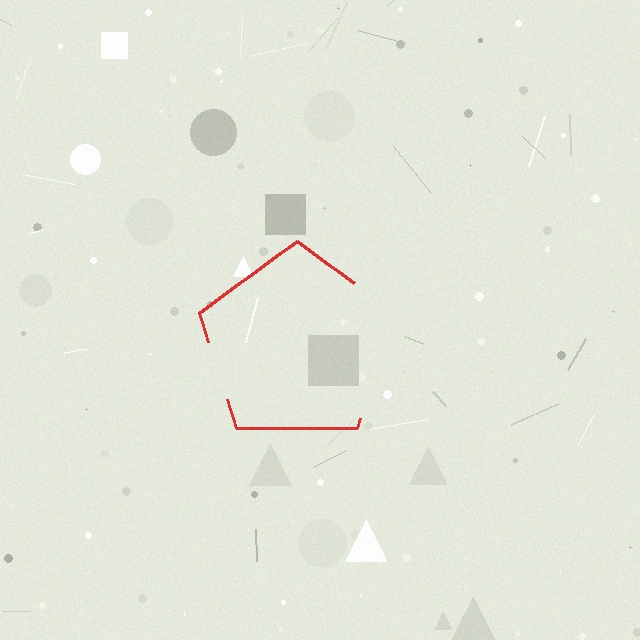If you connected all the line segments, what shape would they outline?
They would outline a pentagon.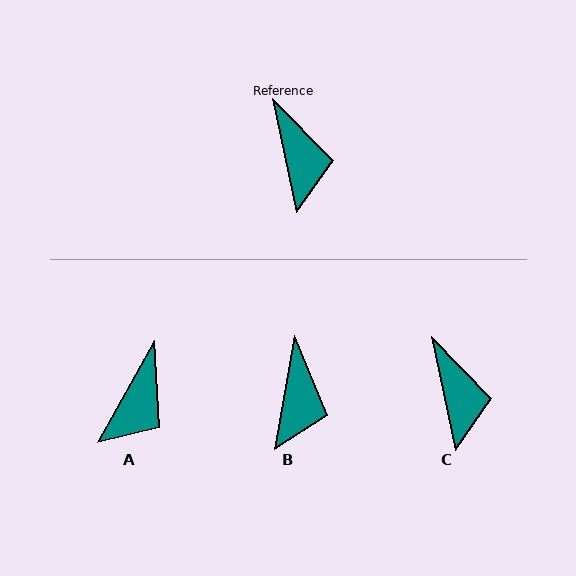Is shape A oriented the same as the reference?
No, it is off by about 42 degrees.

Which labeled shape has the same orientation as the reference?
C.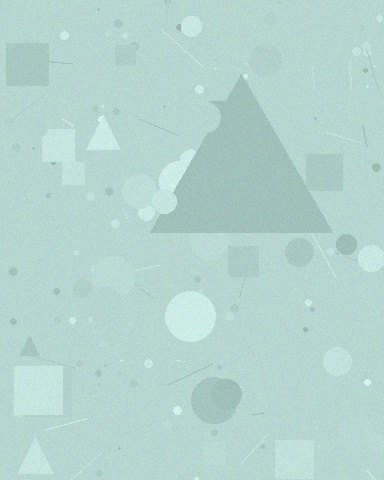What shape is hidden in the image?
A triangle is hidden in the image.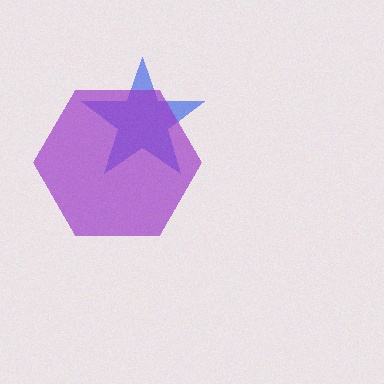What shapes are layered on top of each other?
The layered shapes are: a blue star, a purple hexagon.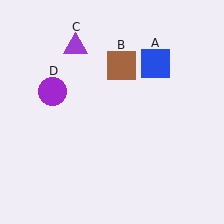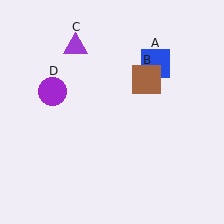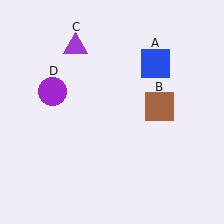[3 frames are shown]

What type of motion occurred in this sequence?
The brown square (object B) rotated clockwise around the center of the scene.